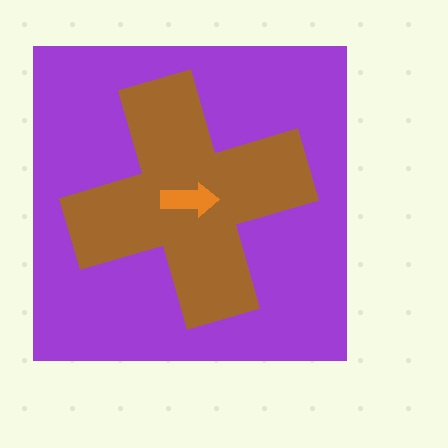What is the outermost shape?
The purple square.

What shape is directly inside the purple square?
The brown cross.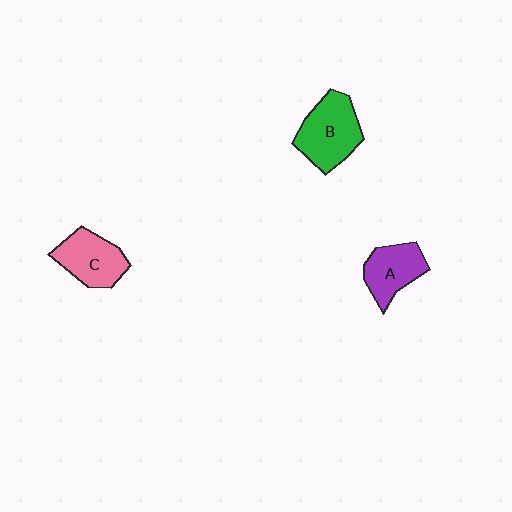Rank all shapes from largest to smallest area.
From largest to smallest: B (green), C (pink), A (purple).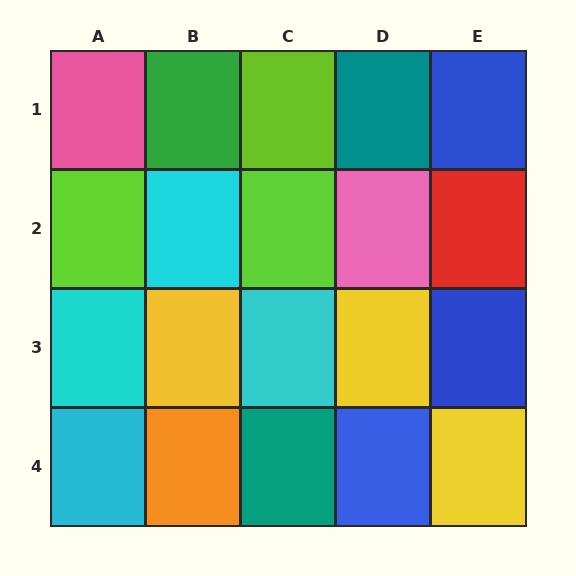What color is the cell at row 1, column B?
Green.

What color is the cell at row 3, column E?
Blue.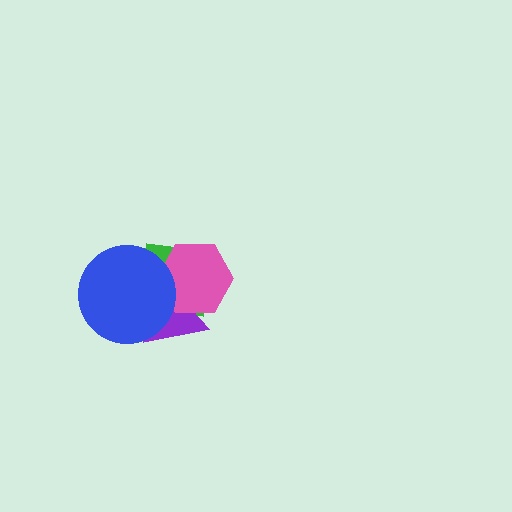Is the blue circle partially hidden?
No, no other shape covers it.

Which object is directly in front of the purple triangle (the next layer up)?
The pink hexagon is directly in front of the purple triangle.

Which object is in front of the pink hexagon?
The blue circle is in front of the pink hexagon.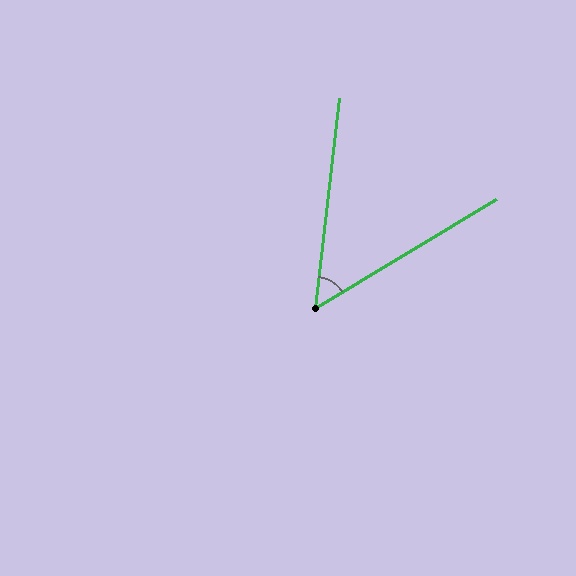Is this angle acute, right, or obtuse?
It is acute.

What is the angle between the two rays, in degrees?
Approximately 53 degrees.